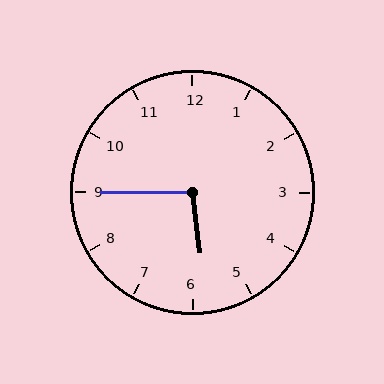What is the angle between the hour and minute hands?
Approximately 98 degrees.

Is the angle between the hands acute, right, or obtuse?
It is obtuse.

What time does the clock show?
5:45.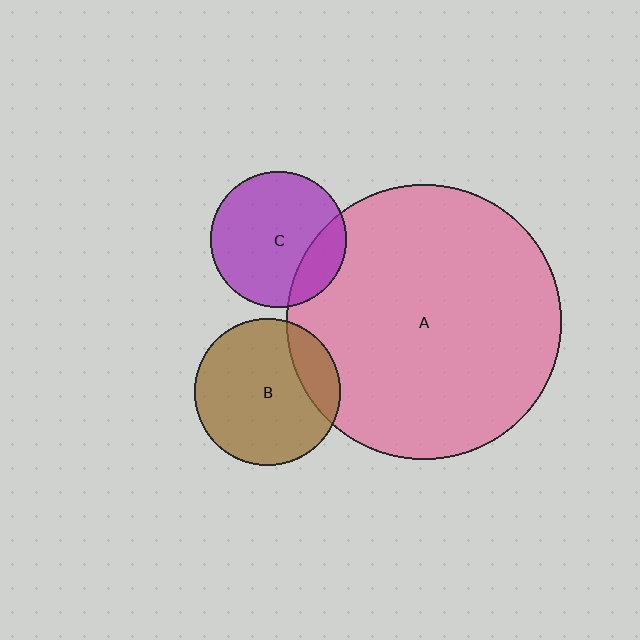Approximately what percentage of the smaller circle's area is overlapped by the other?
Approximately 20%.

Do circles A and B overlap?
Yes.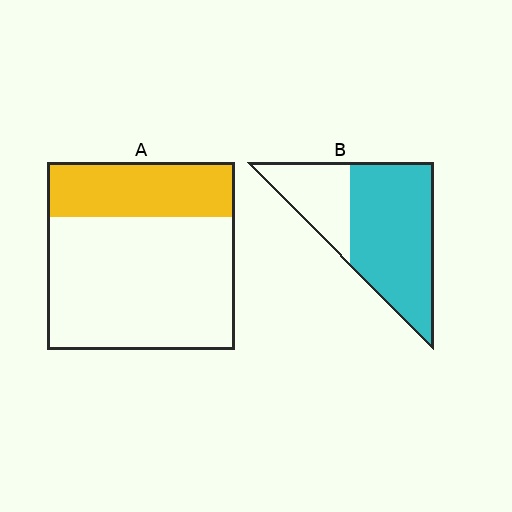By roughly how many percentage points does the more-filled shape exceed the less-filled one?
By roughly 40 percentage points (B over A).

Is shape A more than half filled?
No.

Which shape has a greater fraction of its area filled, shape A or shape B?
Shape B.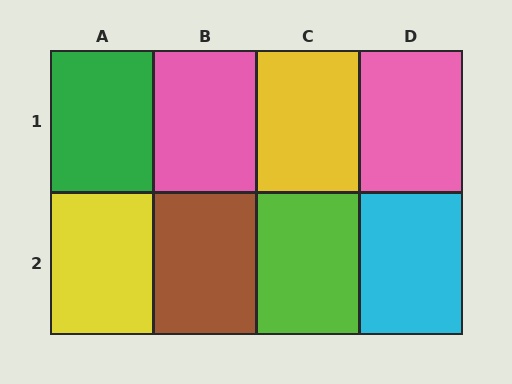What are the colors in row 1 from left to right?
Green, pink, yellow, pink.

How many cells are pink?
2 cells are pink.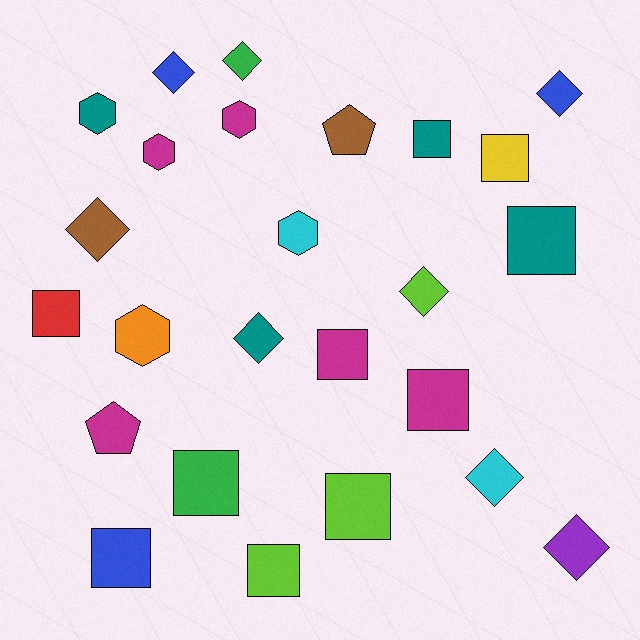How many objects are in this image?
There are 25 objects.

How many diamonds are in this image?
There are 8 diamonds.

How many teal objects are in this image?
There are 4 teal objects.